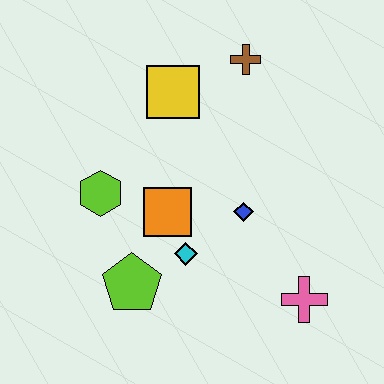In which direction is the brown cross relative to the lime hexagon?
The brown cross is to the right of the lime hexagon.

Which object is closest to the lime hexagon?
The orange square is closest to the lime hexagon.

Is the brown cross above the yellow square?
Yes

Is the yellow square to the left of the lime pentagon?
No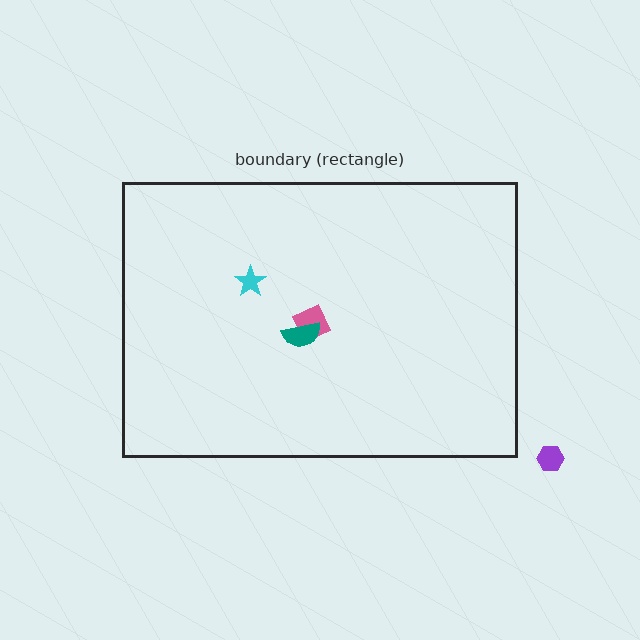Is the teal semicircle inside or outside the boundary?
Inside.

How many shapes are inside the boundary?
3 inside, 1 outside.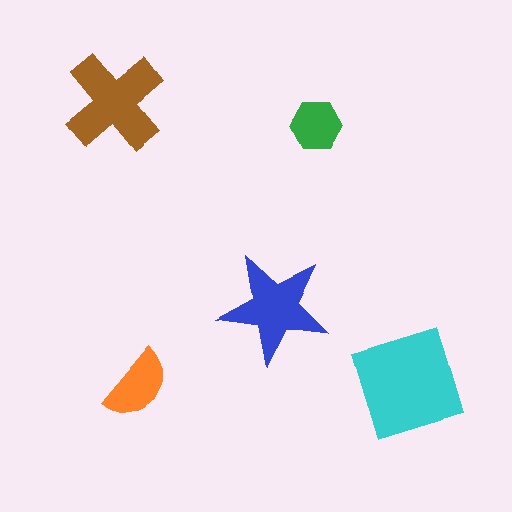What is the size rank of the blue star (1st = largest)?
3rd.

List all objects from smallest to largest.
The green hexagon, the orange semicircle, the blue star, the brown cross, the cyan diamond.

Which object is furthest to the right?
The cyan diamond is rightmost.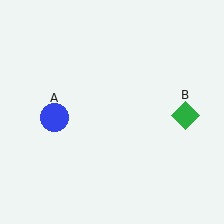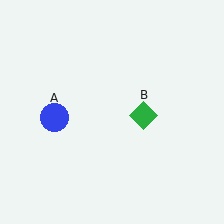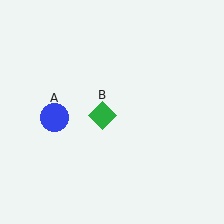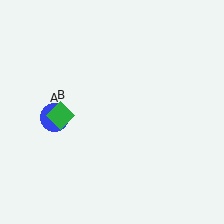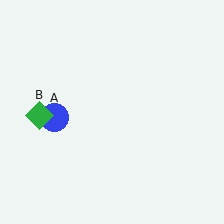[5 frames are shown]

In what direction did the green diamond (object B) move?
The green diamond (object B) moved left.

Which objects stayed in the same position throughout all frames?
Blue circle (object A) remained stationary.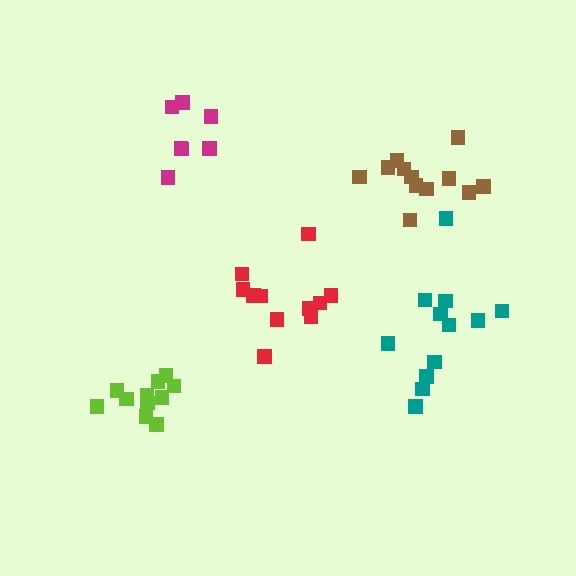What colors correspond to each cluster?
The clusters are colored: red, teal, lime, brown, magenta.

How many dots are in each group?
Group 1: 11 dots, Group 2: 12 dots, Group 3: 11 dots, Group 4: 12 dots, Group 5: 7 dots (53 total).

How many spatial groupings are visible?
There are 5 spatial groupings.